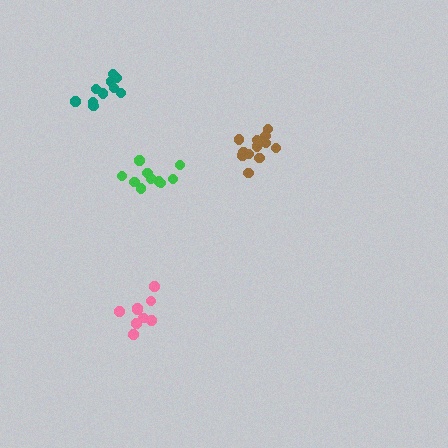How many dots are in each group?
Group 1: 13 dots, Group 2: 9 dots, Group 3: 10 dots, Group 4: 10 dots (42 total).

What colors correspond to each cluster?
The clusters are colored: brown, pink, teal, green.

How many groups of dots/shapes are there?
There are 4 groups.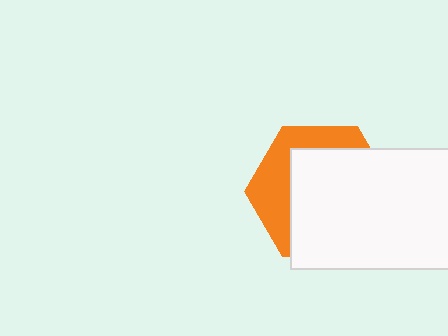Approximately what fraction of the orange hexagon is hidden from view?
Roughly 66% of the orange hexagon is hidden behind the white rectangle.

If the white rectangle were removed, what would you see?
You would see the complete orange hexagon.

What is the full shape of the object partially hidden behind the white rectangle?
The partially hidden object is an orange hexagon.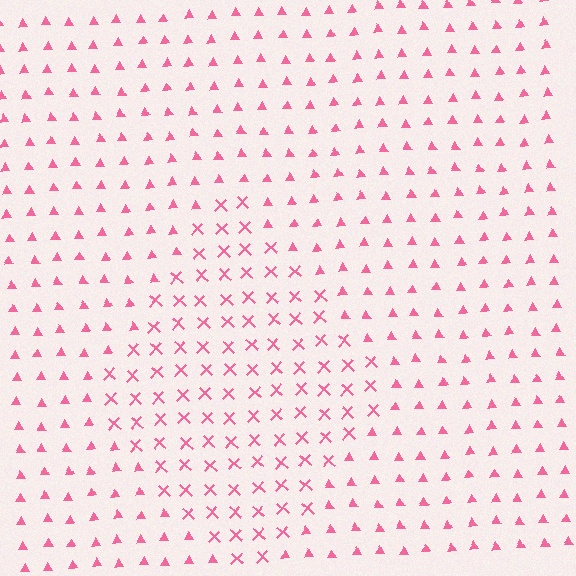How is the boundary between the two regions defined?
The boundary is defined by a change in element shape: X marks inside vs. triangles outside. All elements share the same color and spacing.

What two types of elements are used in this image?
The image uses X marks inside the diamond region and triangles outside it.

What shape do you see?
I see a diamond.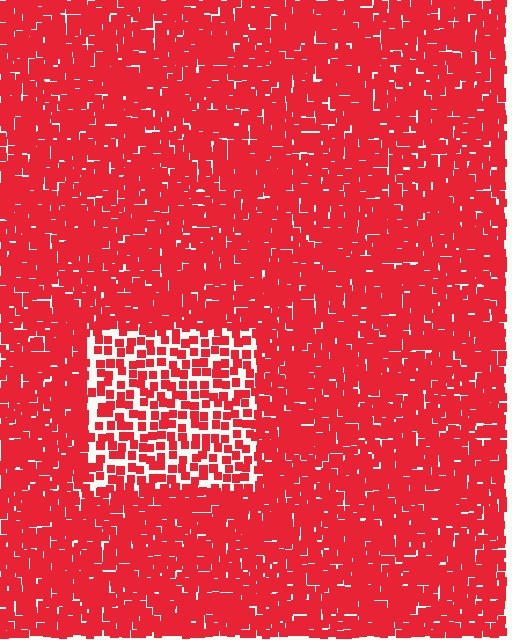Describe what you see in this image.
The image contains small red elements arranged at two different densities. A rectangle-shaped region is visible where the elements are less densely packed than the surrounding area.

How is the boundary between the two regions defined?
The boundary is defined by a change in element density (approximately 2.1x ratio). All elements are the same color, size, and shape.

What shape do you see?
I see a rectangle.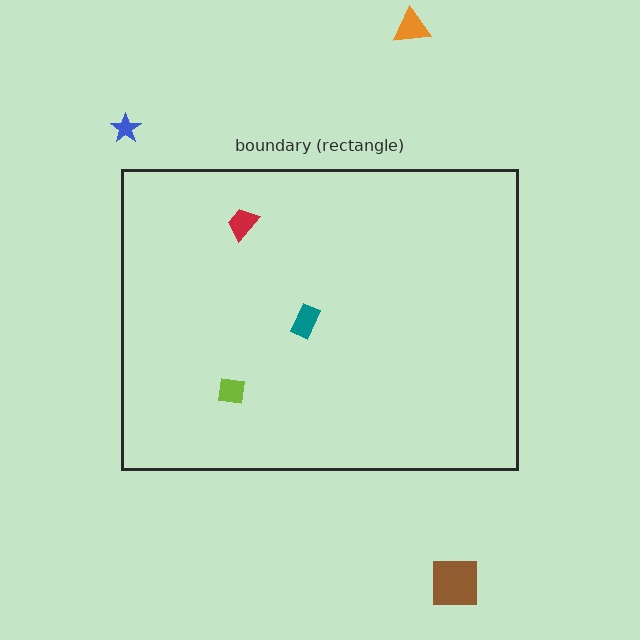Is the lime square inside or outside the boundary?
Inside.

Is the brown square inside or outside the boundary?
Outside.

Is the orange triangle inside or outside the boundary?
Outside.